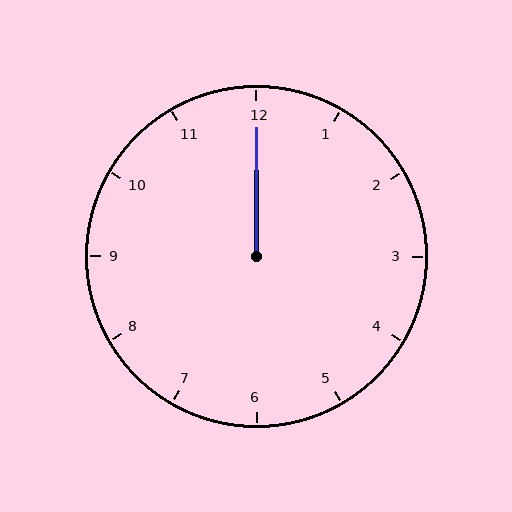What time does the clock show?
12:00.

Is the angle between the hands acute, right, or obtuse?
It is acute.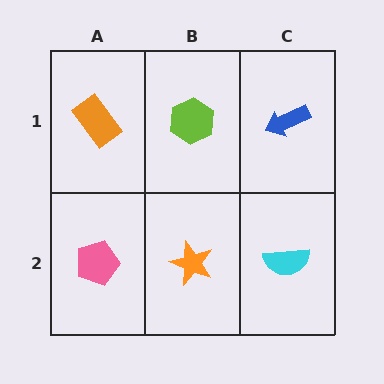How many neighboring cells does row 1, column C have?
2.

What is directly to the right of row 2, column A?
An orange star.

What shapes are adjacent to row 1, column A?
A pink pentagon (row 2, column A), a lime hexagon (row 1, column B).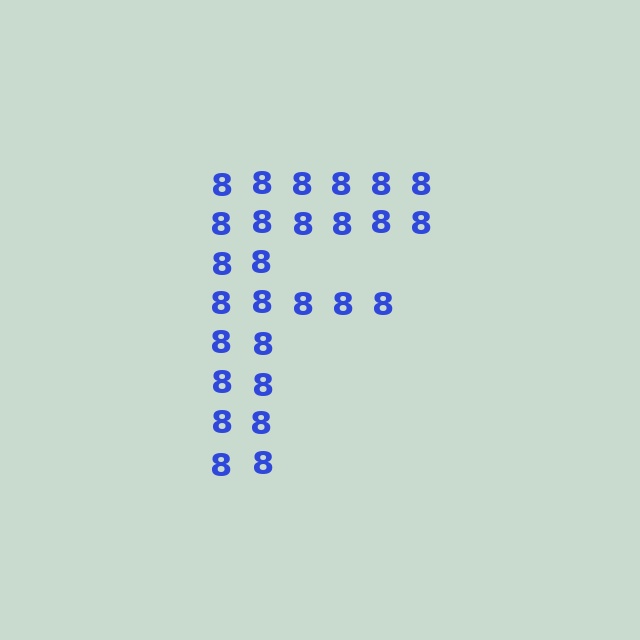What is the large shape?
The large shape is the letter F.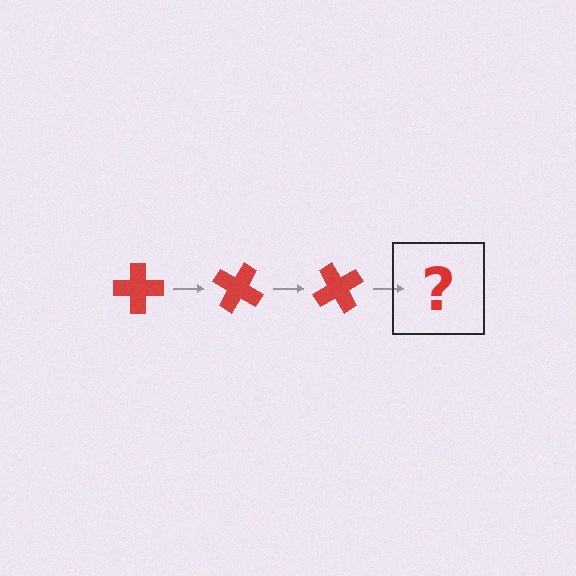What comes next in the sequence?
The next element should be a red cross rotated 90 degrees.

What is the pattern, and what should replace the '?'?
The pattern is that the cross rotates 30 degrees each step. The '?' should be a red cross rotated 90 degrees.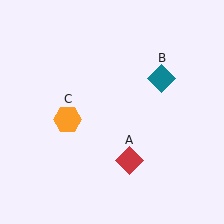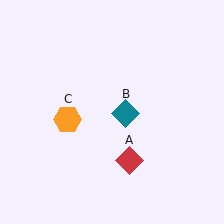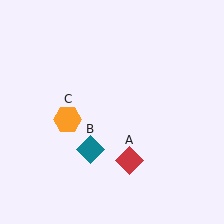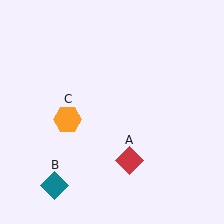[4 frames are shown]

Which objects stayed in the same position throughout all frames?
Red diamond (object A) and orange hexagon (object C) remained stationary.